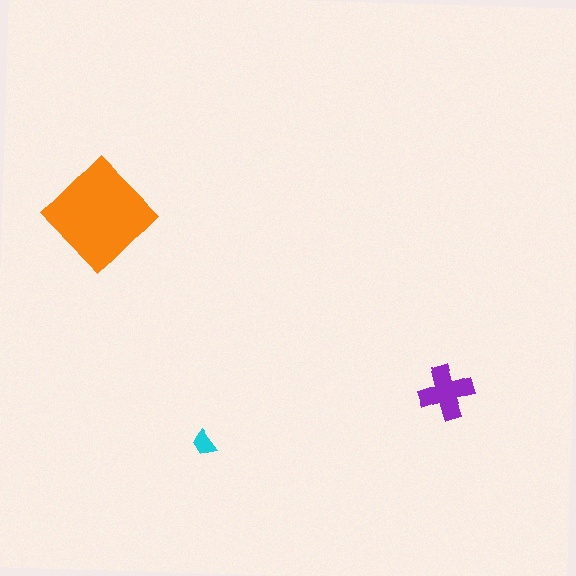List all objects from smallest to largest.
The cyan trapezoid, the purple cross, the orange diamond.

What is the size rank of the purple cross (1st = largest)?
2nd.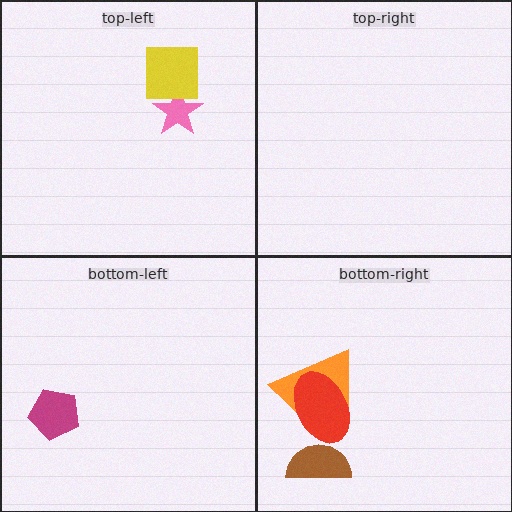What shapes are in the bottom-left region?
The magenta pentagon.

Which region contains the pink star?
The top-left region.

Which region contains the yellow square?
The top-left region.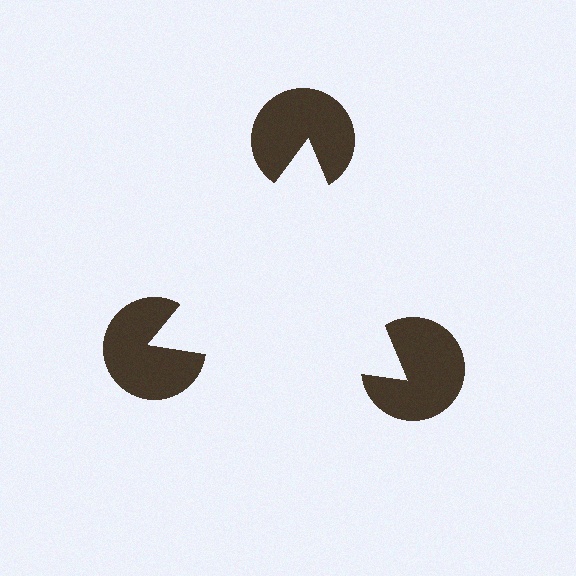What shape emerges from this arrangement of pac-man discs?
An illusory triangle — its edges are inferred from the aligned wedge cuts in the pac-man discs, not physically drawn.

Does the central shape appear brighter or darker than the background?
It typically appears slightly brighter than the background, even though no actual brightness change is drawn.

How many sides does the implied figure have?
3 sides.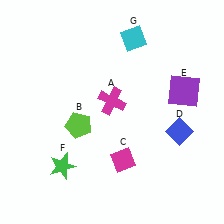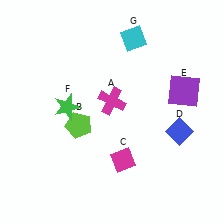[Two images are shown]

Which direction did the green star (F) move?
The green star (F) moved up.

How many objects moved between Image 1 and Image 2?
1 object moved between the two images.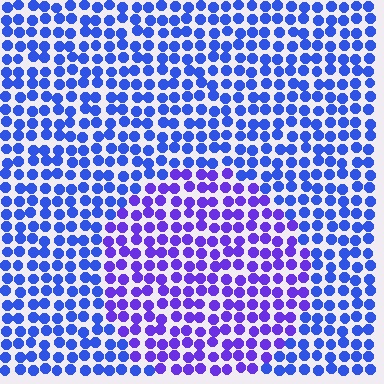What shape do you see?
I see a circle.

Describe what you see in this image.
The image is filled with small blue elements in a uniform arrangement. A circle-shaped region is visible where the elements are tinted to a slightly different hue, forming a subtle color boundary.